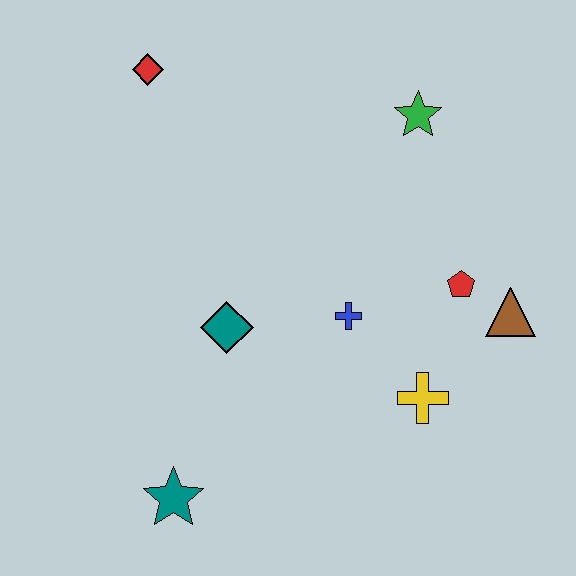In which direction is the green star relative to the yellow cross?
The green star is above the yellow cross.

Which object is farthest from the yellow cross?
The red diamond is farthest from the yellow cross.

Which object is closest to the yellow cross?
The blue cross is closest to the yellow cross.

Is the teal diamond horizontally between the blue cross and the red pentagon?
No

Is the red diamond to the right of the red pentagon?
No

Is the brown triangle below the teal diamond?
No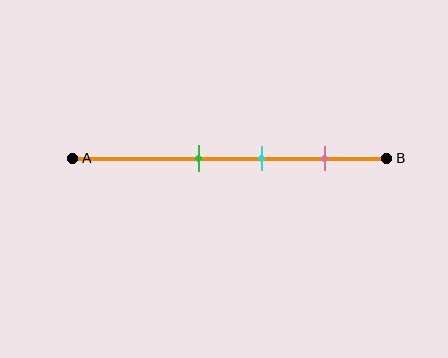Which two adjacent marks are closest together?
The green and cyan marks are the closest adjacent pair.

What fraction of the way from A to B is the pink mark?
The pink mark is approximately 80% (0.8) of the way from A to B.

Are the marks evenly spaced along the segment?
Yes, the marks are approximately evenly spaced.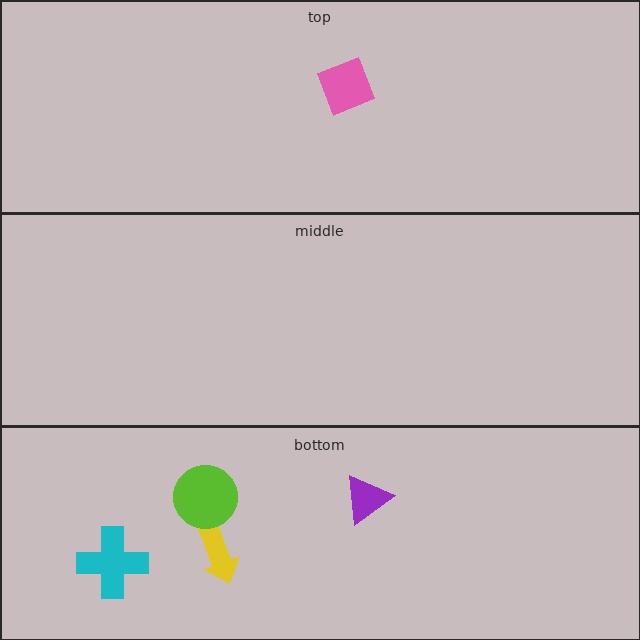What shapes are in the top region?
The pink square.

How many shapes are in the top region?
1.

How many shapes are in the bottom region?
4.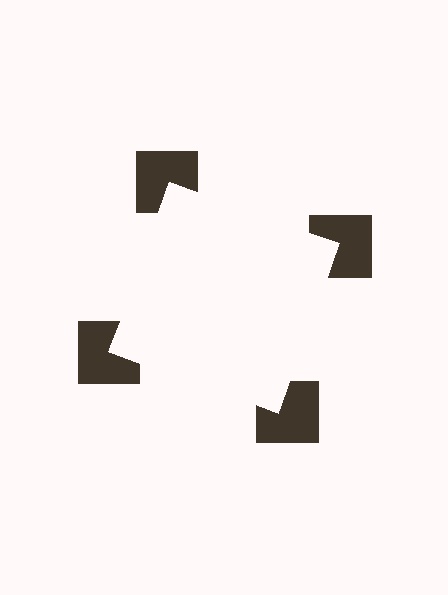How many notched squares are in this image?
There are 4 — one at each vertex of the illusory square.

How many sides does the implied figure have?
4 sides.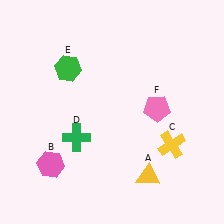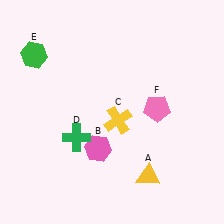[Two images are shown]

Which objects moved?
The objects that moved are: the pink hexagon (B), the yellow cross (C), the green hexagon (E).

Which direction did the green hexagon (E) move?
The green hexagon (E) moved left.